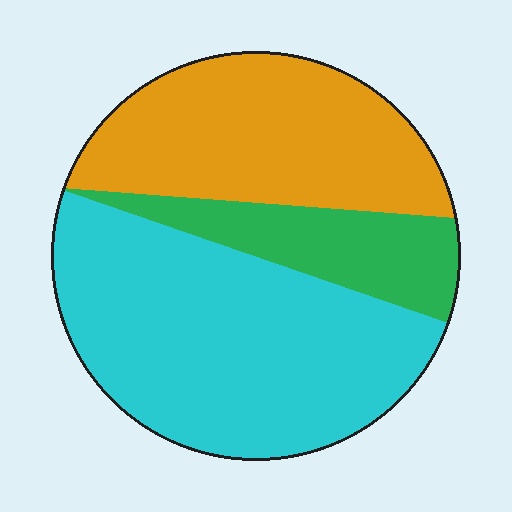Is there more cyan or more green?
Cyan.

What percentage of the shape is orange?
Orange covers around 35% of the shape.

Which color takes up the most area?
Cyan, at roughly 50%.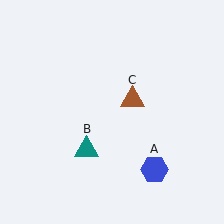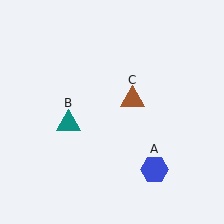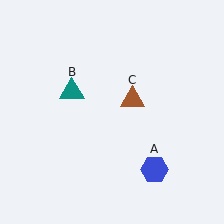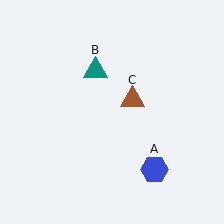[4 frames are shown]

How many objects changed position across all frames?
1 object changed position: teal triangle (object B).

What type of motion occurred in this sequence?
The teal triangle (object B) rotated clockwise around the center of the scene.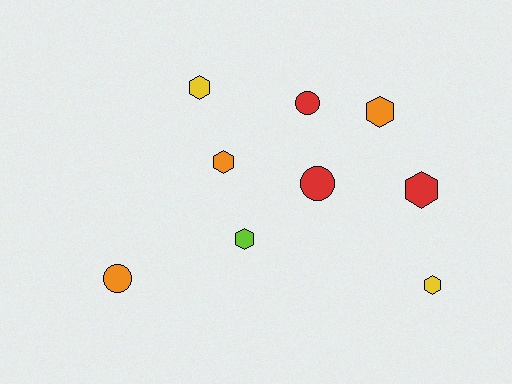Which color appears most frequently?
Orange, with 3 objects.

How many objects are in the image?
There are 9 objects.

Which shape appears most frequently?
Hexagon, with 6 objects.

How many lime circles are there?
There are no lime circles.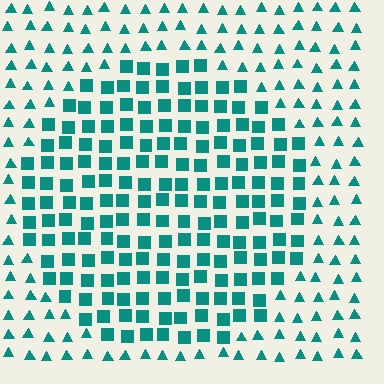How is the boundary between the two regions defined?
The boundary is defined by a change in element shape: squares inside vs. triangles outside. All elements share the same color and spacing.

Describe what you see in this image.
The image is filled with small teal elements arranged in a uniform grid. A circle-shaped region contains squares, while the surrounding area contains triangles. The boundary is defined purely by the change in element shape.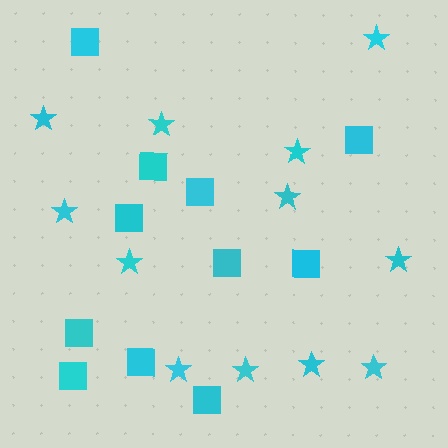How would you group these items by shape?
There are 2 groups: one group of squares (11) and one group of stars (12).